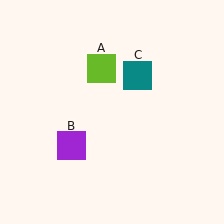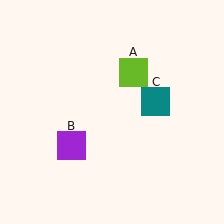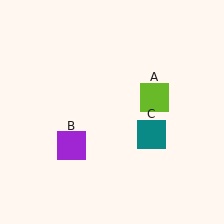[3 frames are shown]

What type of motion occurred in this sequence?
The lime square (object A), teal square (object C) rotated clockwise around the center of the scene.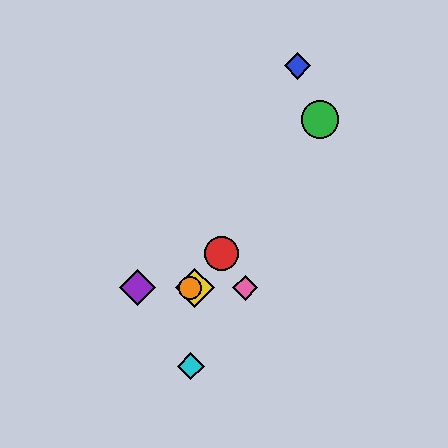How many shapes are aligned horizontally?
4 shapes (the yellow diamond, the purple diamond, the orange circle, the pink diamond) are aligned horizontally.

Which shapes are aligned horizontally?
The yellow diamond, the purple diamond, the orange circle, the pink diamond are aligned horizontally.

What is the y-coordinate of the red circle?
The red circle is at y≈254.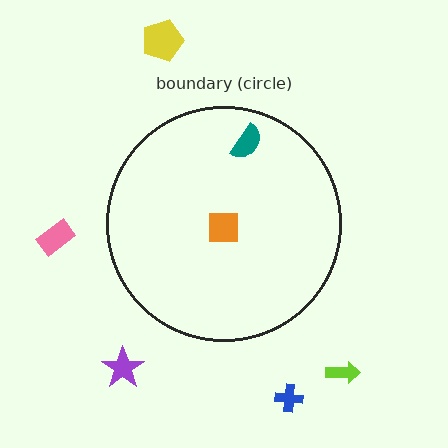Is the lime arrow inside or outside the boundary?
Outside.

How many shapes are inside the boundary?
2 inside, 5 outside.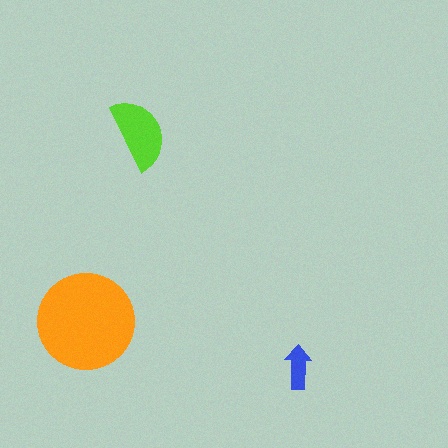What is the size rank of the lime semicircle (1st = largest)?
2nd.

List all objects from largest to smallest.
The orange circle, the lime semicircle, the blue arrow.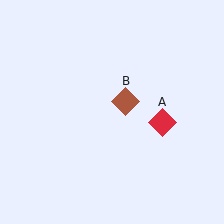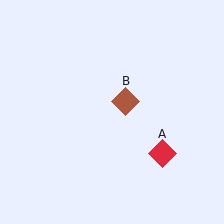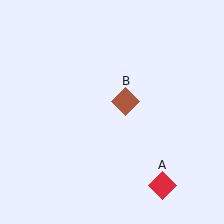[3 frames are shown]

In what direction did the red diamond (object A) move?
The red diamond (object A) moved down.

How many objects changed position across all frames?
1 object changed position: red diamond (object A).